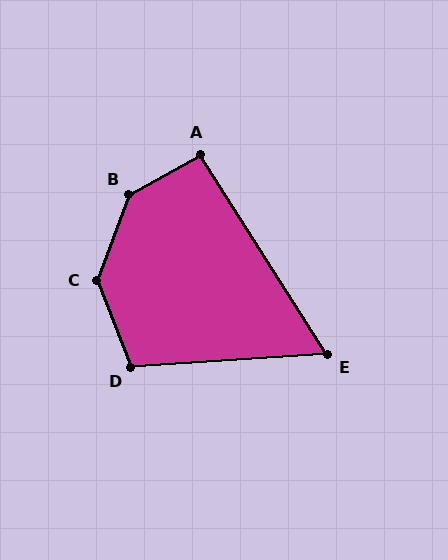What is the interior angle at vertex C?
Approximately 138 degrees (obtuse).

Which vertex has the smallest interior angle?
E, at approximately 61 degrees.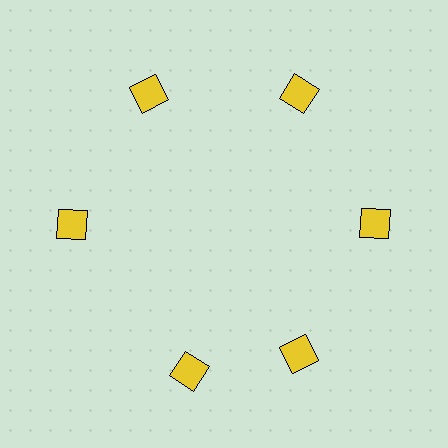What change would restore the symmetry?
The symmetry would be restored by rotating it back into even spacing with its neighbors so that all 6 squares sit at equal angles and equal distance from the center.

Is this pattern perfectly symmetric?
No. The 6 yellow squares are arranged in a ring, but one element near the 7 o'clock position is rotated out of alignment along the ring, breaking the 6-fold rotational symmetry.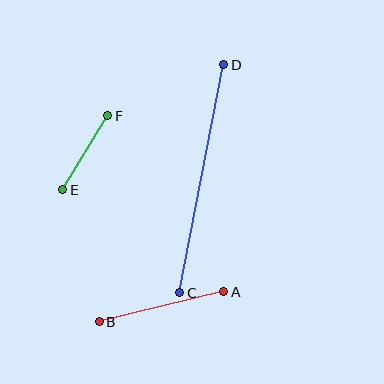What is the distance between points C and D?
The distance is approximately 232 pixels.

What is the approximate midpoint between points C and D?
The midpoint is at approximately (202, 179) pixels.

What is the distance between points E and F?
The distance is approximately 87 pixels.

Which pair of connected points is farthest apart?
Points C and D are farthest apart.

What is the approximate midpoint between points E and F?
The midpoint is at approximately (85, 153) pixels.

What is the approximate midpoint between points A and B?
The midpoint is at approximately (162, 307) pixels.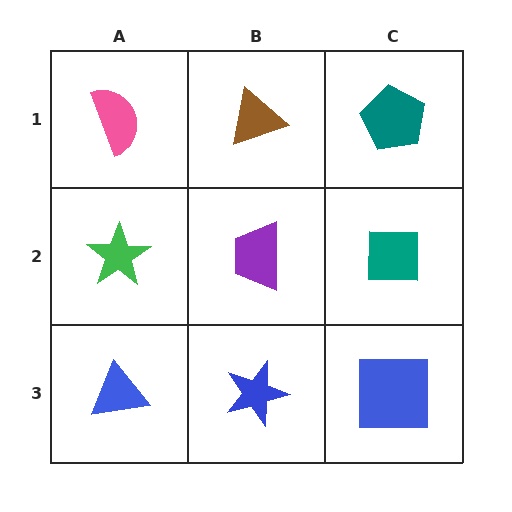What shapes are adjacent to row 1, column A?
A green star (row 2, column A), a brown triangle (row 1, column B).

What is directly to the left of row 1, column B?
A pink semicircle.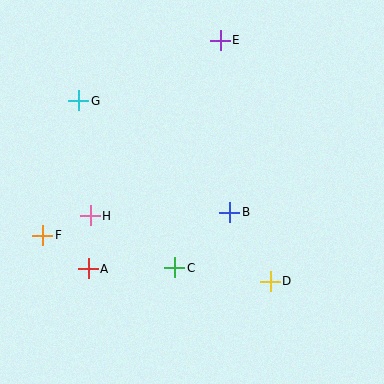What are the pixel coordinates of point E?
Point E is at (220, 40).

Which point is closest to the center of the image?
Point B at (230, 212) is closest to the center.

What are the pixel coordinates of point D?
Point D is at (270, 281).